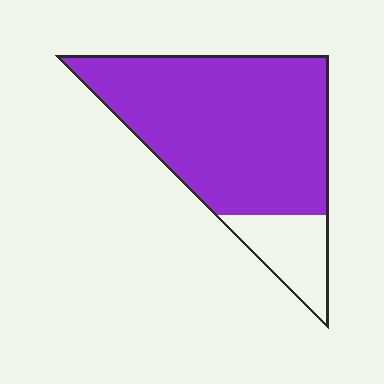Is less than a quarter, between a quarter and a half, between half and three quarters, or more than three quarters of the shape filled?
More than three quarters.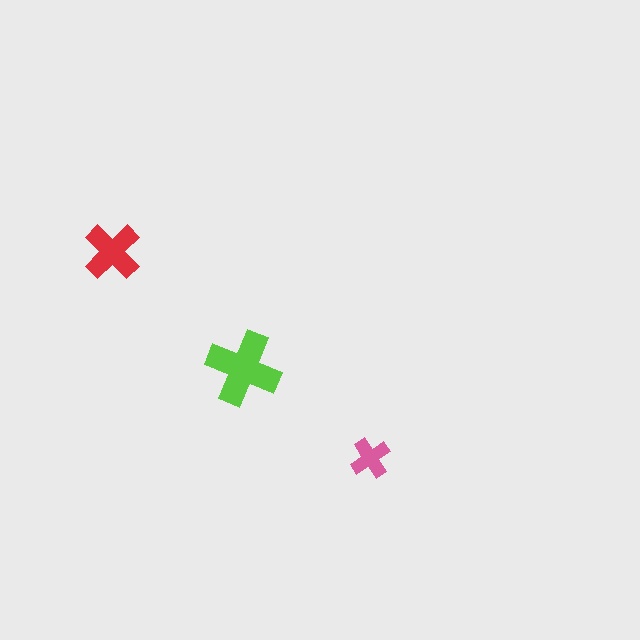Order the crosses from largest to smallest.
the lime one, the red one, the pink one.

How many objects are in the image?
There are 3 objects in the image.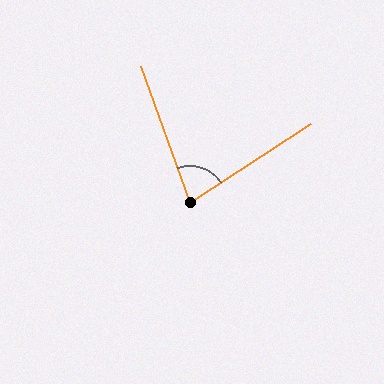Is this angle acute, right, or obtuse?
It is acute.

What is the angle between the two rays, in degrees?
Approximately 76 degrees.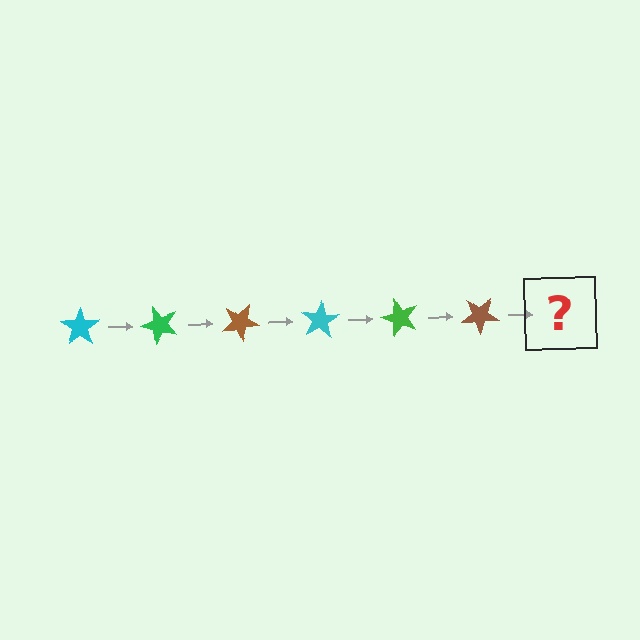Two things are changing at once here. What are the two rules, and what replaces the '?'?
The two rules are that it rotates 50 degrees each step and the color cycles through cyan, green, and brown. The '?' should be a cyan star, rotated 300 degrees from the start.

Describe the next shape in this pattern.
It should be a cyan star, rotated 300 degrees from the start.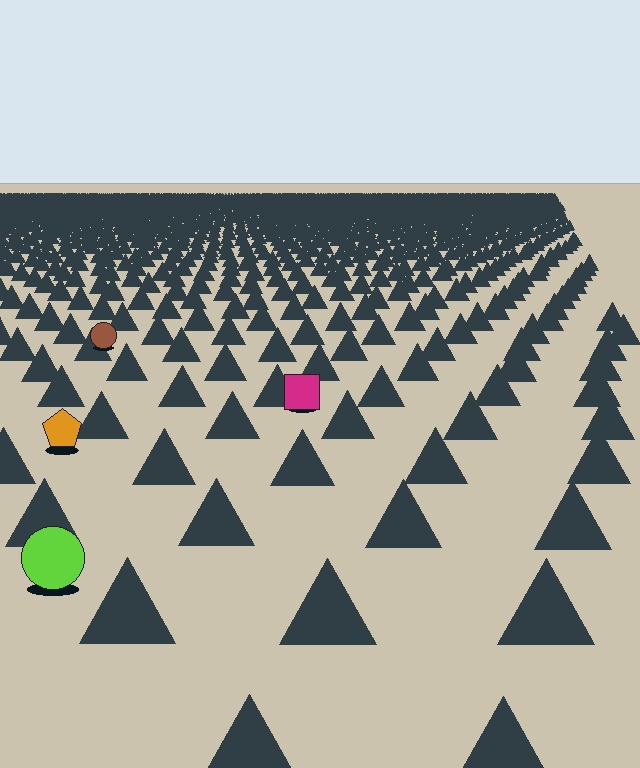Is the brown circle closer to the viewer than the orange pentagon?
No. The orange pentagon is closer — you can tell from the texture gradient: the ground texture is coarser near it.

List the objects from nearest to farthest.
From nearest to farthest: the lime circle, the orange pentagon, the magenta square, the brown circle.